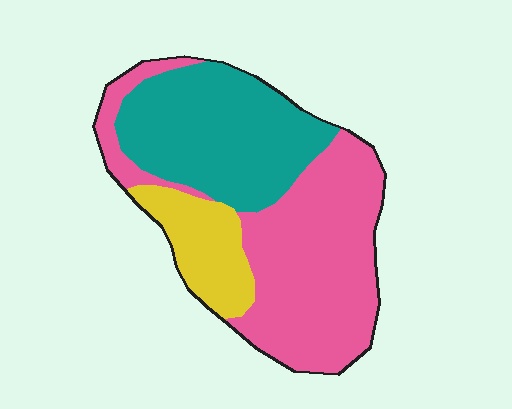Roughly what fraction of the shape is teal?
Teal covers around 35% of the shape.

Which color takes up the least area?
Yellow, at roughly 15%.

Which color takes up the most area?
Pink, at roughly 50%.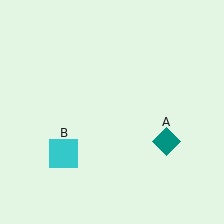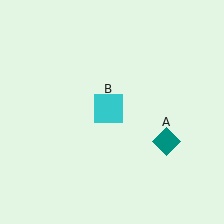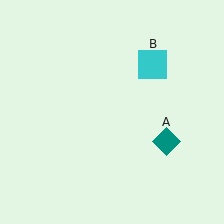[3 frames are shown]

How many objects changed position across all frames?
1 object changed position: cyan square (object B).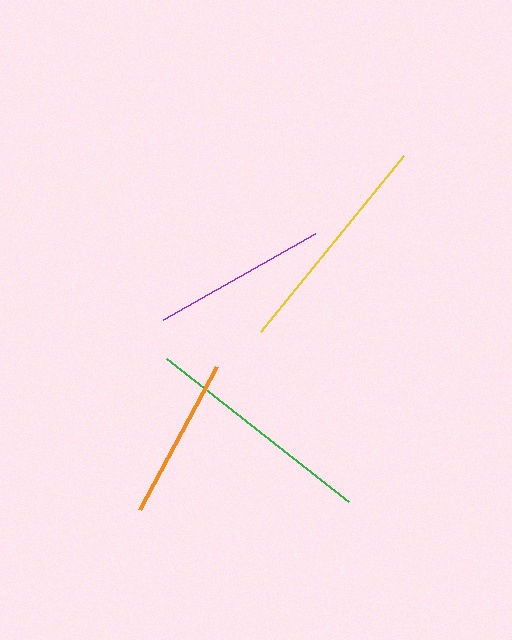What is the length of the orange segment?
The orange segment is approximately 163 pixels long.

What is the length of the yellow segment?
The yellow segment is approximately 228 pixels long.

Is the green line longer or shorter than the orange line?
The green line is longer than the orange line.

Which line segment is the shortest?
The orange line is the shortest at approximately 163 pixels.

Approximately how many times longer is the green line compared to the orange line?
The green line is approximately 1.4 times the length of the orange line.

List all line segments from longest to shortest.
From longest to shortest: green, yellow, purple, orange.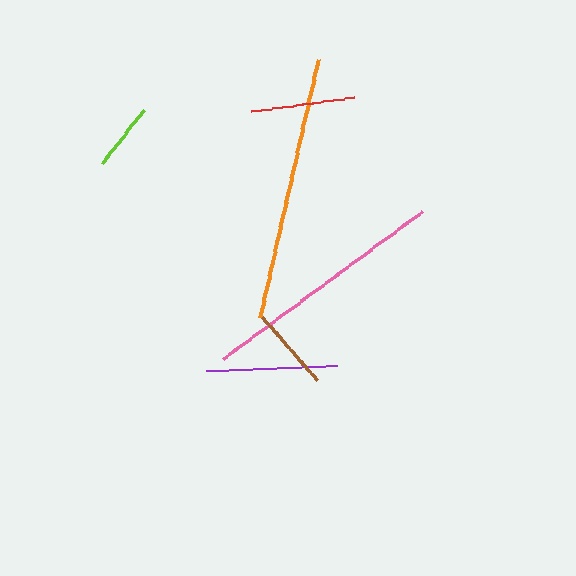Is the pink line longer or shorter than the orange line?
The orange line is longer than the pink line.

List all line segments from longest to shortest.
From longest to shortest: orange, pink, purple, red, brown, lime.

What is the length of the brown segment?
The brown segment is approximately 84 pixels long.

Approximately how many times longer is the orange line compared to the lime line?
The orange line is approximately 3.9 times the length of the lime line.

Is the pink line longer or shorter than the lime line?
The pink line is longer than the lime line.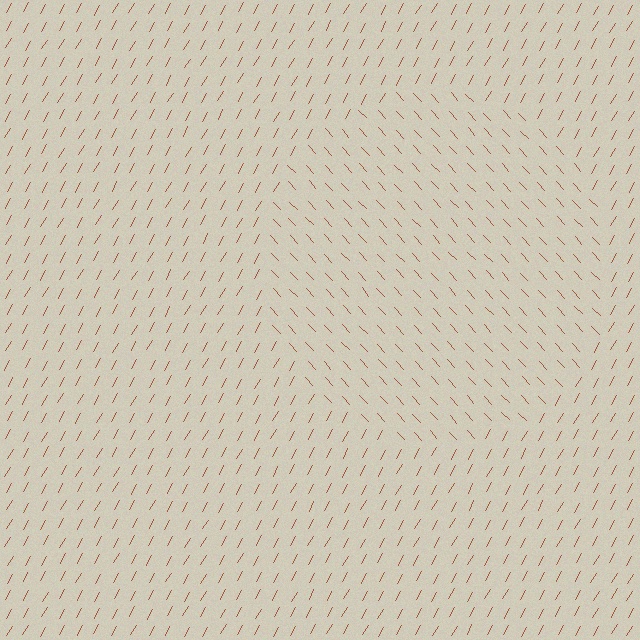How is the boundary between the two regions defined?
The boundary is defined purely by a change in line orientation (approximately 72 degrees difference). All lines are the same color and thickness.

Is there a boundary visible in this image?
Yes, there is a texture boundary formed by a change in line orientation.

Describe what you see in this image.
The image is filled with small brown line segments. A circle region in the image has lines oriented differently from the surrounding lines, creating a visible texture boundary.